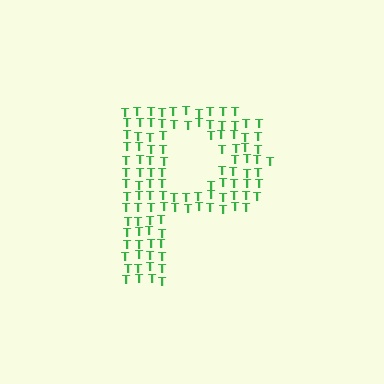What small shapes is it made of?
It is made of small letter T's.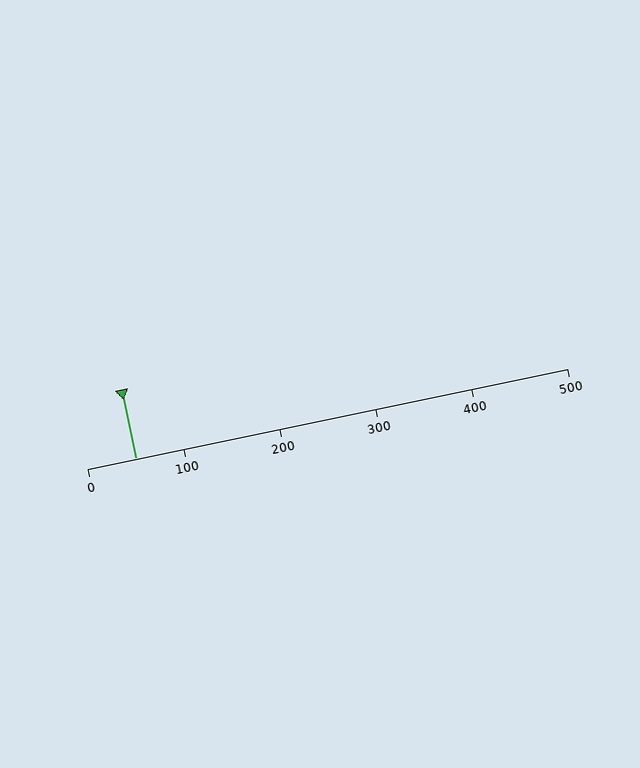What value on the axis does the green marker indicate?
The marker indicates approximately 50.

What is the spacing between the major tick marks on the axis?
The major ticks are spaced 100 apart.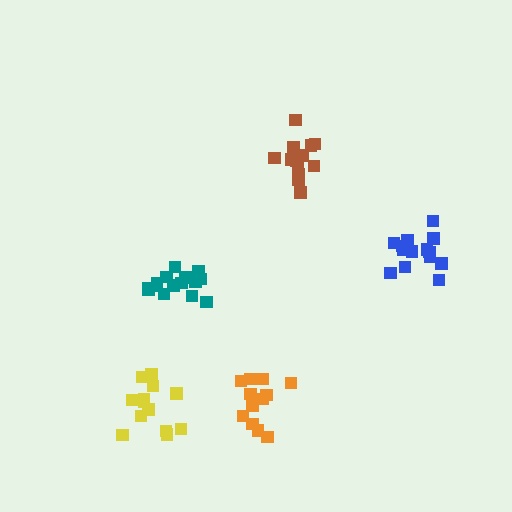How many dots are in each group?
Group 1: 14 dots, Group 2: 12 dots, Group 3: 13 dots, Group 4: 15 dots, Group 5: 13 dots (67 total).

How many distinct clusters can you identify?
There are 5 distinct clusters.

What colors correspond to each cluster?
The clusters are colored: blue, orange, yellow, teal, brown.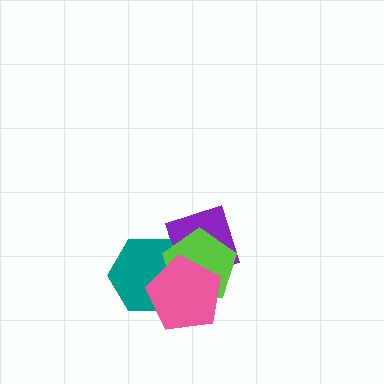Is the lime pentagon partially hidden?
Yes, it is partially covered by another shape.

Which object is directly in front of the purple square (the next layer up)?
The teal hexagon is directly in front of the purple square.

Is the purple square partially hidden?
Yes, it is partially covered by another shape.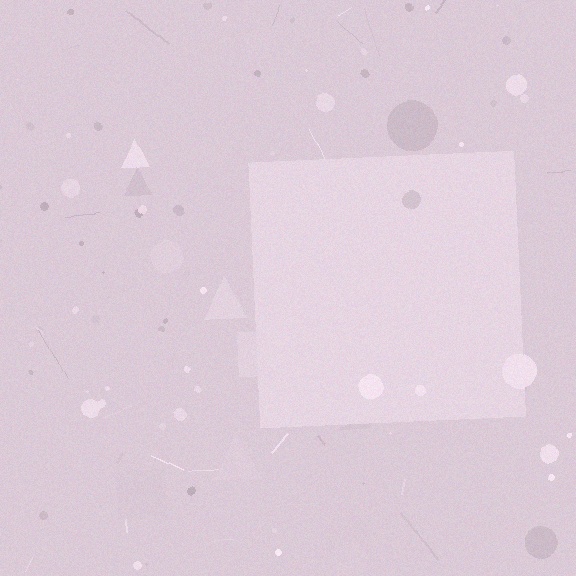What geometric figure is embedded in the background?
A square is embedded in the background.